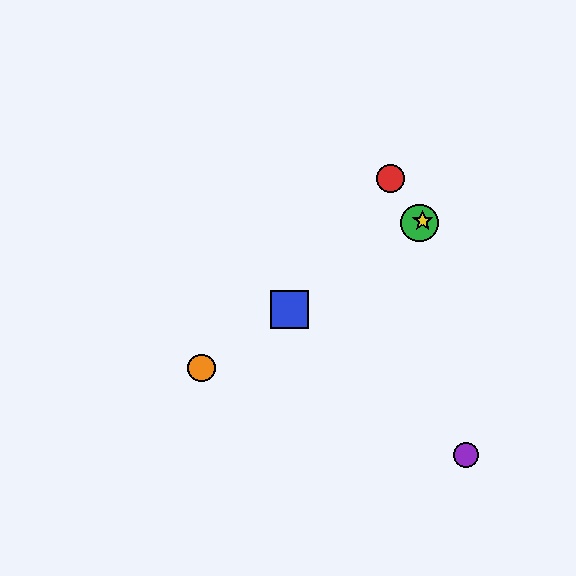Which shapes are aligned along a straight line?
The blue square, the green circle, the yellow star, the orange circle are aligned along a straight line.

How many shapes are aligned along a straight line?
4 shapes (the blue square, the green circle, the yellow star, the orange circle) are aligned along a straight line.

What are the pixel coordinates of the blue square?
The blue square is at (289, 309).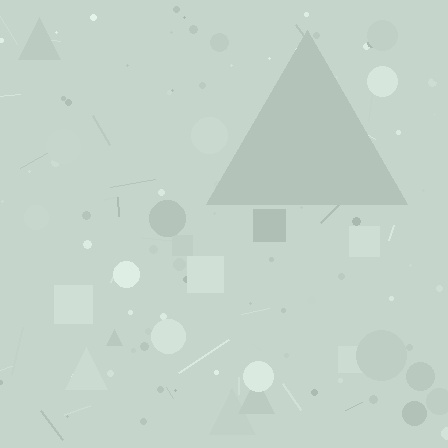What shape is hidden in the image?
A triangle is hidden in the image.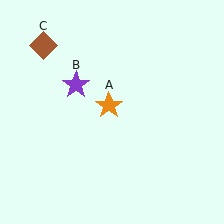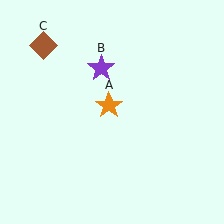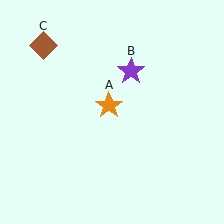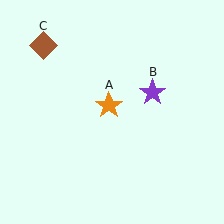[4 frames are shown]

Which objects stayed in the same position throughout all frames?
Orange star (object A) and brown diamond (object C) remained stationary.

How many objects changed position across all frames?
1 object changed position: purple star (object B).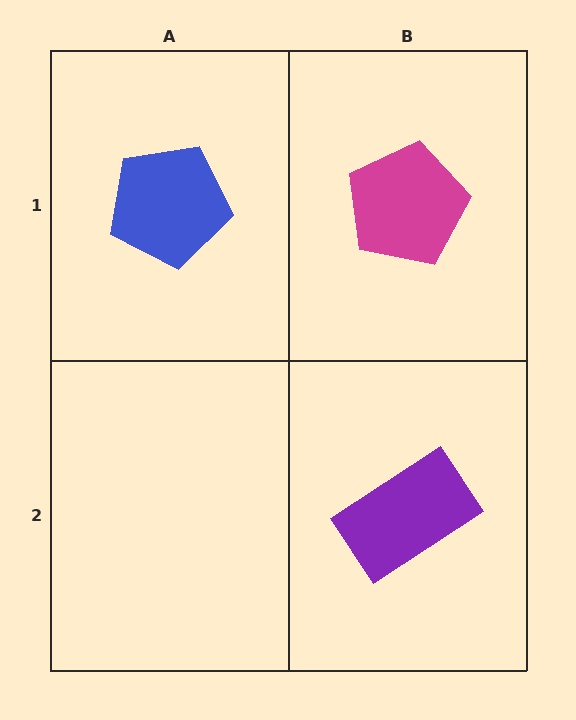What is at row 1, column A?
A blue pentagon.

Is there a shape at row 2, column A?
No, that cell is empty.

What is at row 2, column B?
A purple rectangle.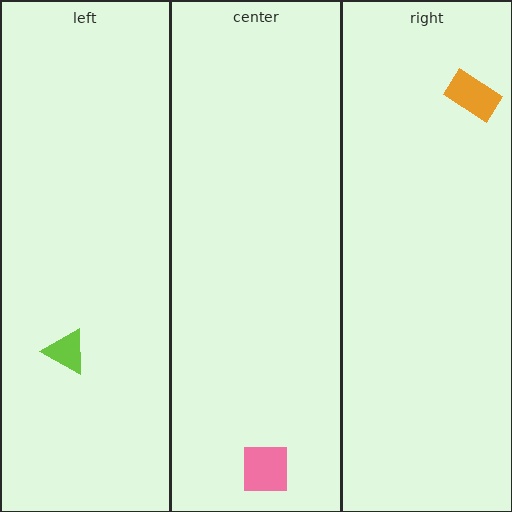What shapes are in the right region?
The orange rectangle.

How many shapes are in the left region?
1.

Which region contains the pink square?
The center region.